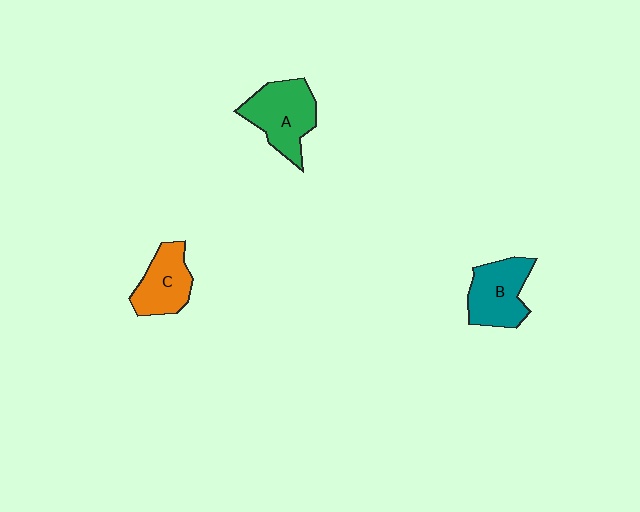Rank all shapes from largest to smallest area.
From largest to smallest: A (green), B (teal), C (orange).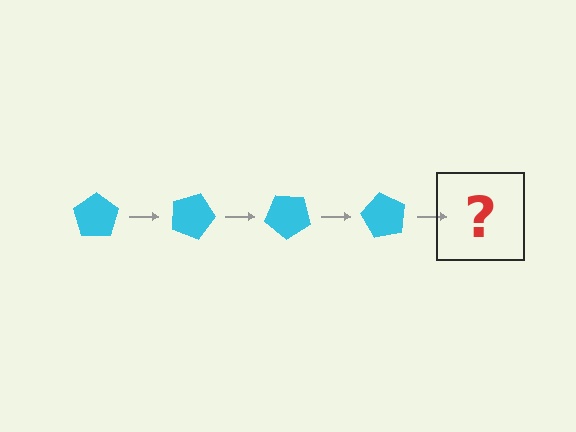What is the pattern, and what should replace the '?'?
The pattern is that the pentagon rotates 20 degrees each step. The '?' should be a cyan pentagon rotated 80 degrees.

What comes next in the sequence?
The next element should be a cyan pentagon rotated 80 degrees.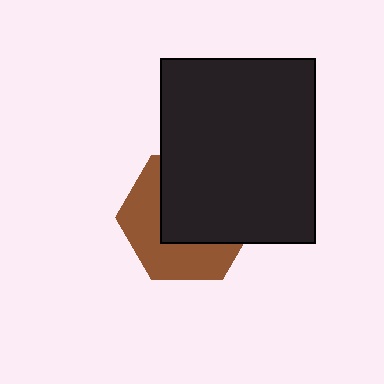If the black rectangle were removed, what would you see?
You would see the complete brown hexagon.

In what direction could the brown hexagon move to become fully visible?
The brown hexagon could move toward the lower-left. That would shift it out from behind the black rectangle entirely.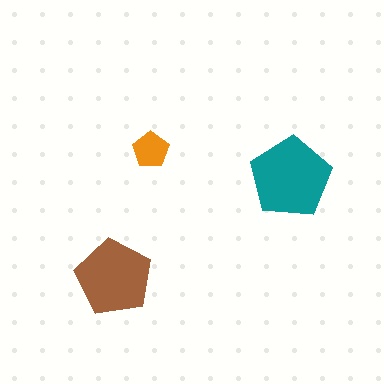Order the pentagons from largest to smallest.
the teal one, the brown one, the orange one.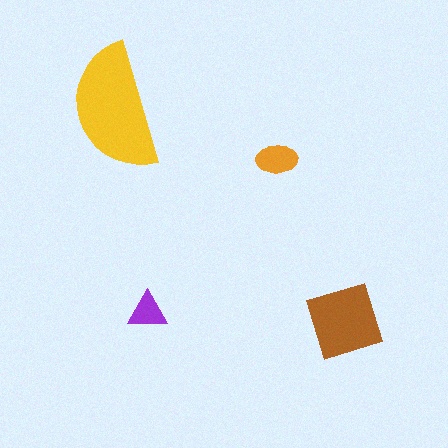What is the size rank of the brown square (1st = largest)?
2nd.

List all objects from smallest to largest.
The purple triangle, the orange ellipse, the brown square, the yellow semicircle.